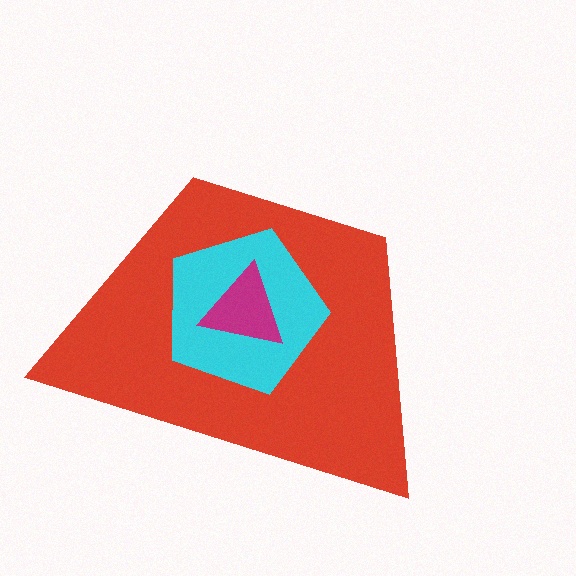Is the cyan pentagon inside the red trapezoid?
Yes.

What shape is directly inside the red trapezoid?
The cyan pentagon.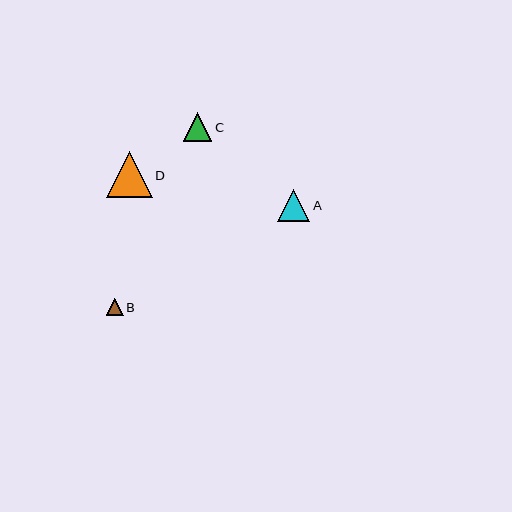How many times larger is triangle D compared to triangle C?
Triangle D is approximately 1.6 times the size of triangle C.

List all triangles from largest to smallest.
From largest to smallest: D, A, C, B.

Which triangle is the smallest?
Triangle B is the smallest with a size of approximately 17 pixels.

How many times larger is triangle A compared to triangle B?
Triangle A is approximately 1.9 times the size of triangle B.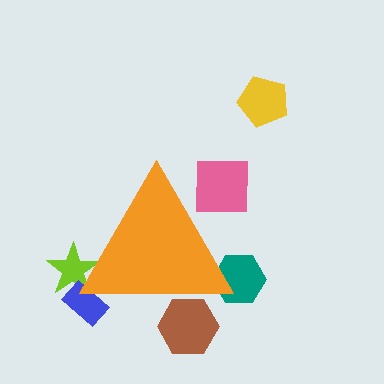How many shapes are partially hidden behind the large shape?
5 shapes are partially hidden.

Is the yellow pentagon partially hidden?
No, the yellow pentagon is fully visible.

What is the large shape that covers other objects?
An orange triangle.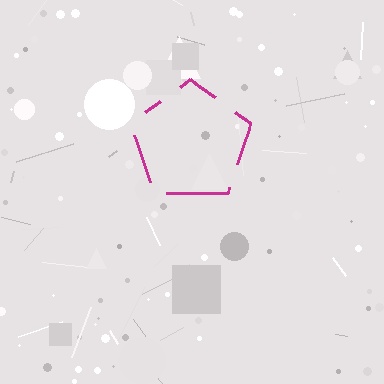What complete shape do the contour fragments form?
The contour fragments form a pentagon.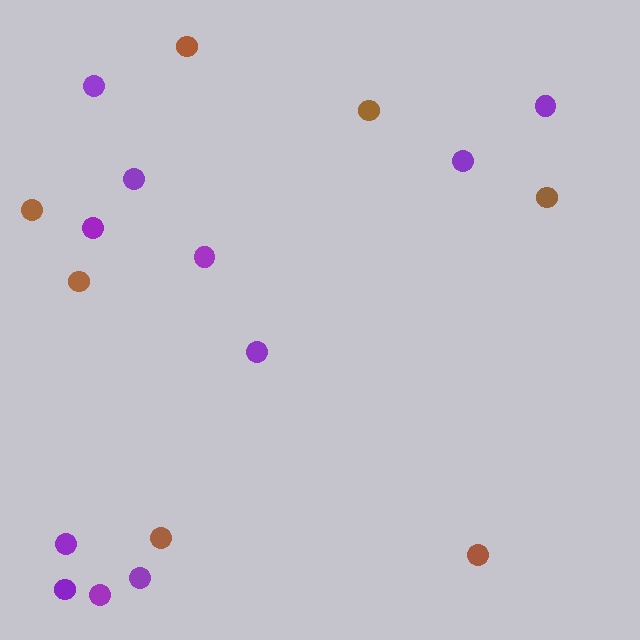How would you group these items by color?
There are 2 groups: one group of purple circles (11) and one group of brown circles (7).